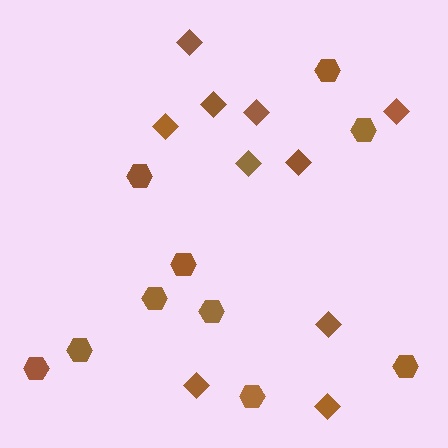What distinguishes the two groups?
There are 2 groups: one group of hexagons (10) and one group of diamonds (10).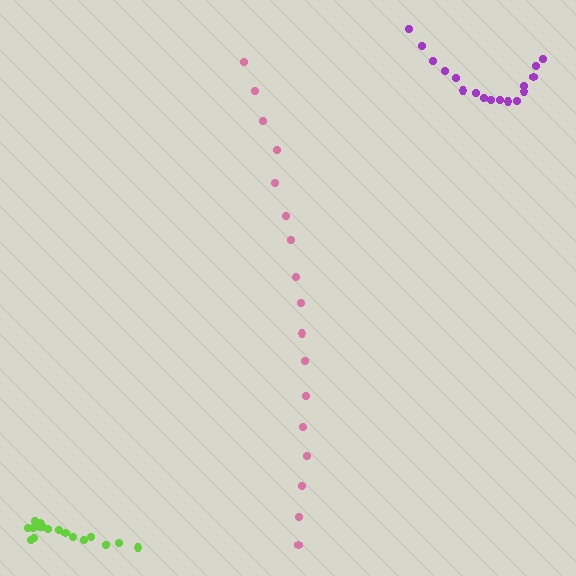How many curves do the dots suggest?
There are 3 distinct paths.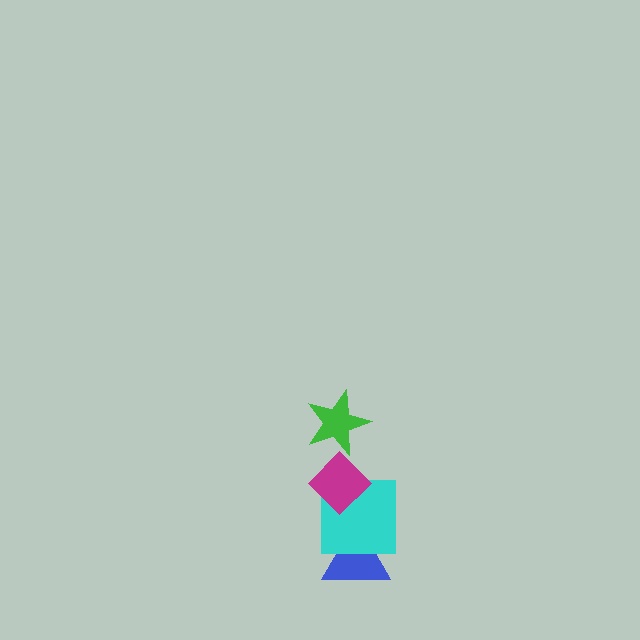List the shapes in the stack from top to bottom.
From top to bottom: the green star, the magenta diamond, the cyan square, the blue triangle.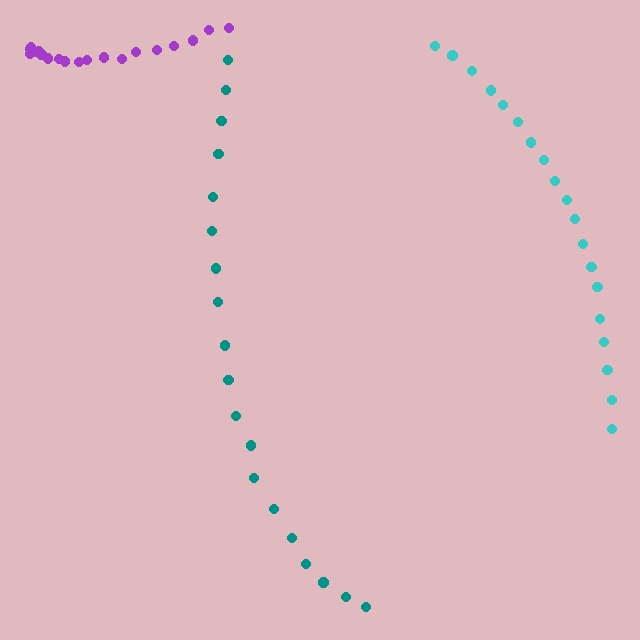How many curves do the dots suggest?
There are 3 distinct paths.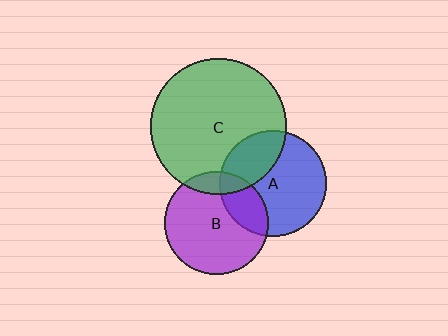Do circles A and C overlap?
Yes.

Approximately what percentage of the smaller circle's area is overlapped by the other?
Approximately 30%.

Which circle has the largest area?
Circle C (green).